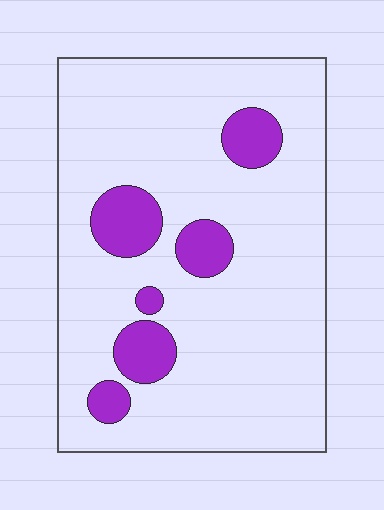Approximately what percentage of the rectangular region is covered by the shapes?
Approximately 15%.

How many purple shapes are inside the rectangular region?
6.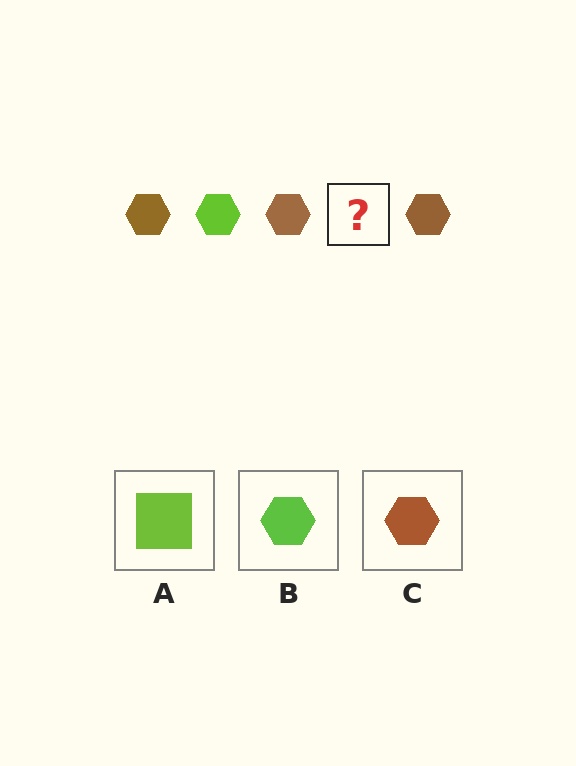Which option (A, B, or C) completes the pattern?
B.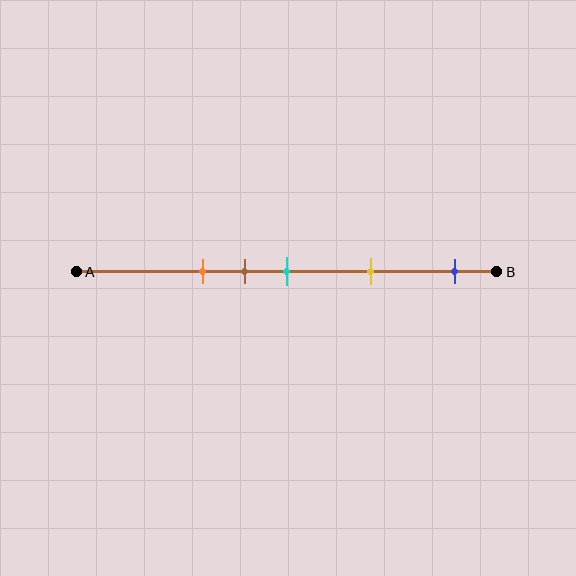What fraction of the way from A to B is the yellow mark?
The yellow mark is approximately 70% (0.7) of the way from A to B.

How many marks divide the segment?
There are 5 marks dividing the segment.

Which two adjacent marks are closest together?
The brown and cyan marks are the closest adjacent pair.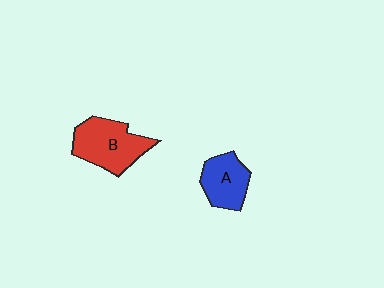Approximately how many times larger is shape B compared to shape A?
Approximately 1.4 times.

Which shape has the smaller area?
Shape A (blue).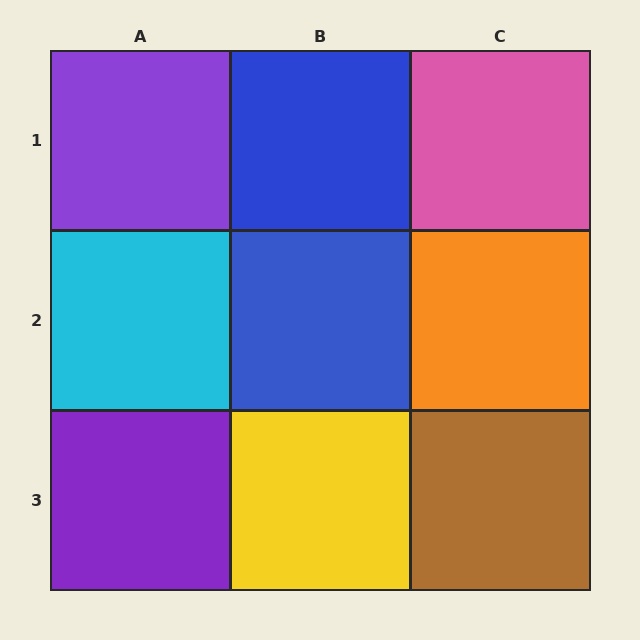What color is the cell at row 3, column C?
Brown.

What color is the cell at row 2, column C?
Orange.